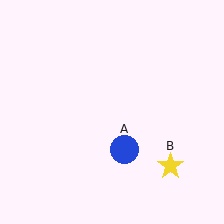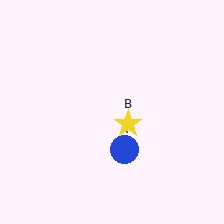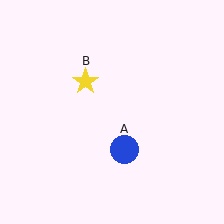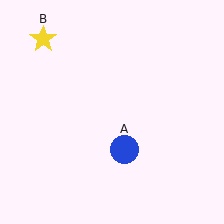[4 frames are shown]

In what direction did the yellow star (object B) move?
The yellow star (object B) moved up and to the left.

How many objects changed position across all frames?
1 object changed position: yellow star (object B).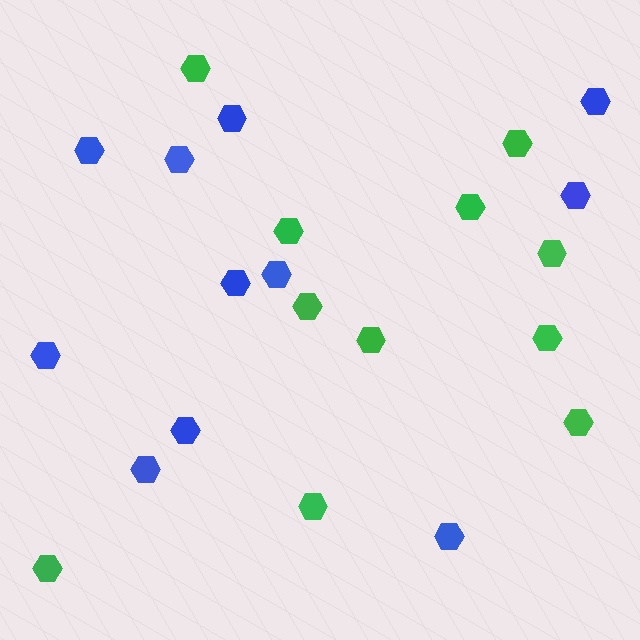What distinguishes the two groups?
There are 2 groups: one group of blue hexagons (11) and one group of green hexagons (11).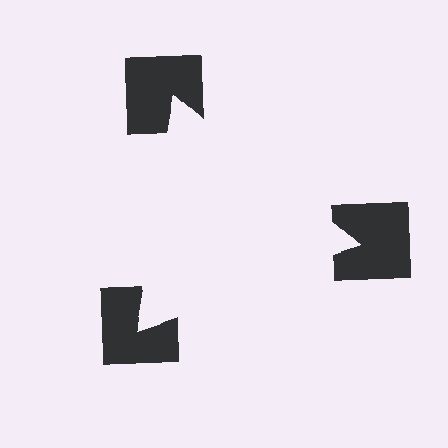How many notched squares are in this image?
There are 3 — one at each vertex of the illusory triangle.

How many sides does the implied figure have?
3 sides.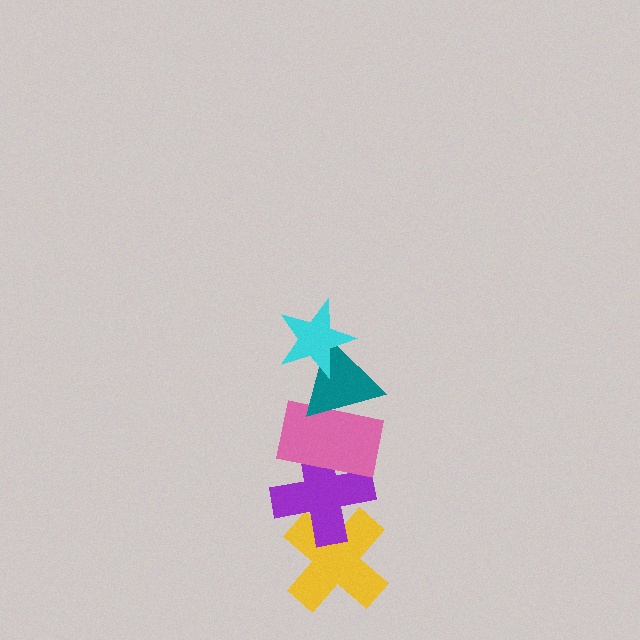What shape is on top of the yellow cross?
The purple cross is on top of the yellow cross.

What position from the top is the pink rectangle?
The pink rectangle is 3rd from the top.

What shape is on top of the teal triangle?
The cyan star is on top of the teal triangle.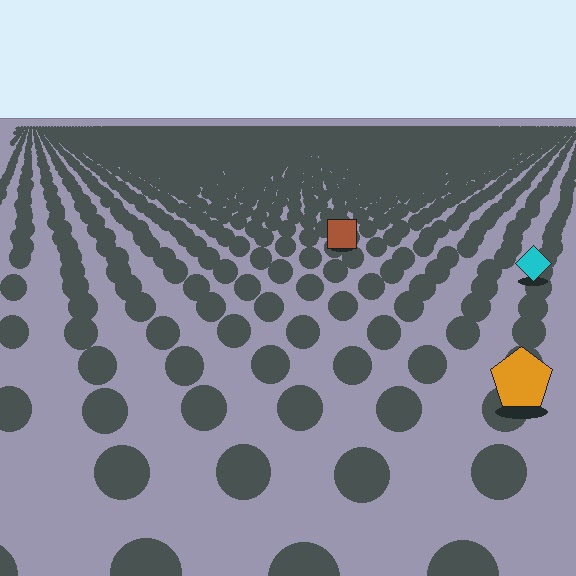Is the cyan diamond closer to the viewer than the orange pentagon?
No. The orange pentagon is closer — you can tell from the texture gradient: the ground texture is coarser near it.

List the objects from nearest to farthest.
From nearest to farthest: the orange pentagon, the cyan diamond, the brown square.